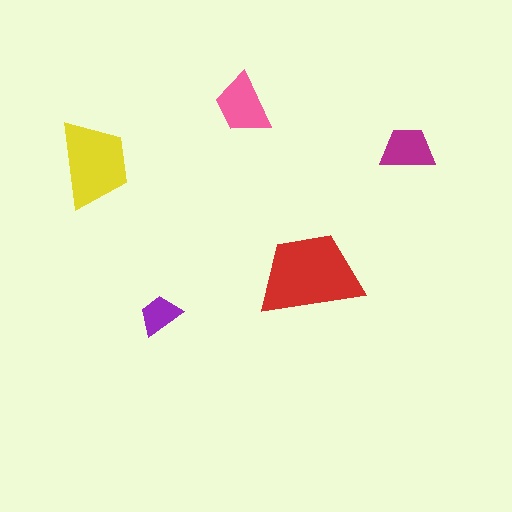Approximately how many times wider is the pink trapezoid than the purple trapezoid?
About 1.5 times wider.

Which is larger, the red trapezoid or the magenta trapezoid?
The red one.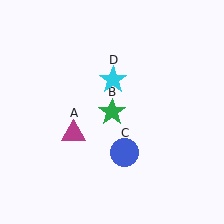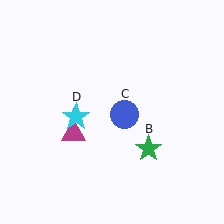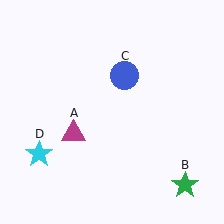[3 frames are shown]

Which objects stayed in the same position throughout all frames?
Magenta triangle (object A) remained stationary.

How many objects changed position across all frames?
3 objects changed position: green star (object B), blue circle (object C), cyan star (object D).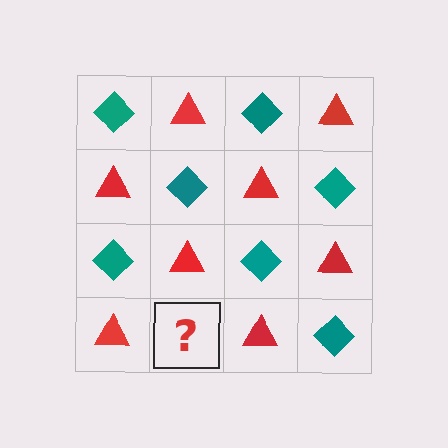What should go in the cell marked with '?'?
The missing cell should contain a teal diamond.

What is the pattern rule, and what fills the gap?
The rule is that it alternates teal diamond and red triangle in a checkerboard pattern. The gap should be filled with a teal diamond.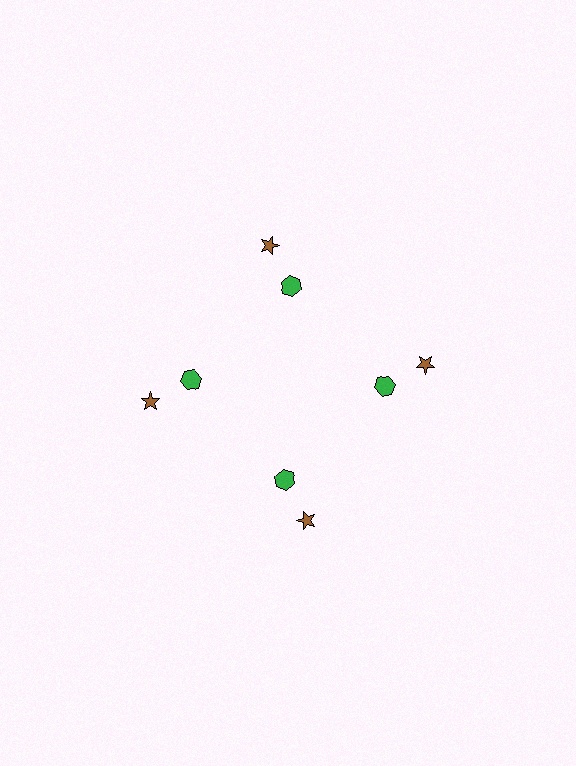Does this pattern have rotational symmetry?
Yes, this pattern has 4-fold rotational symmetry. It looks the same after rotating 90 degrees around the center.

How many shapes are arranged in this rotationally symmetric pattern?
There are 8 shapes, arranged in 4 groups of 2.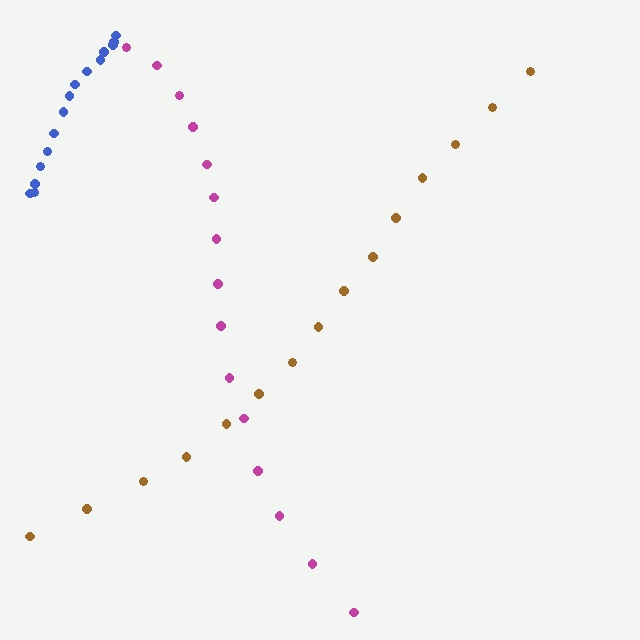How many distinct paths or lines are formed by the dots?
There are 3 distinct paths.